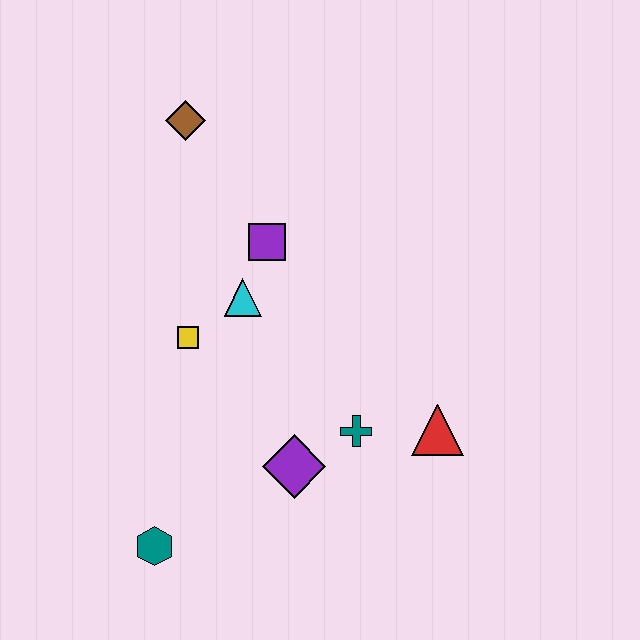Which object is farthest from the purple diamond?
The brown diamond is farthest from the purple diamond.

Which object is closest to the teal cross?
The purple diamond is closest to the teal cross.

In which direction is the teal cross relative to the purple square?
The teal cross is below the purple square.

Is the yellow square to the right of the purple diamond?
No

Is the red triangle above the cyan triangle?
No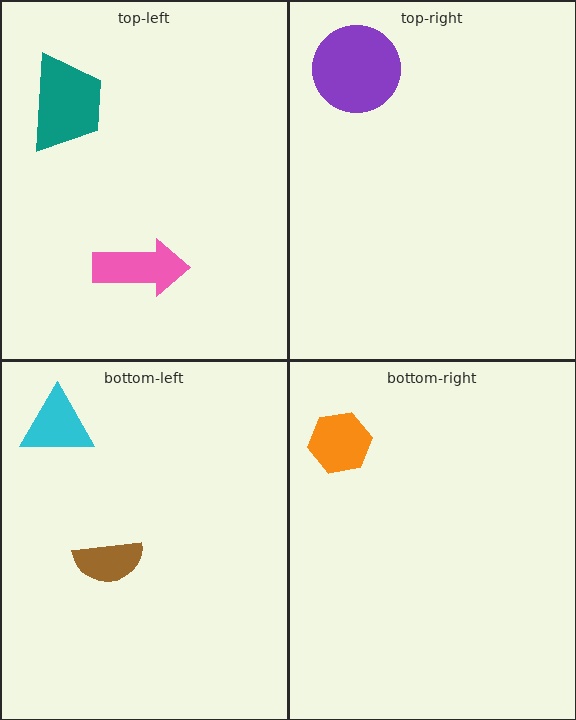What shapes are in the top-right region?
The purple circle.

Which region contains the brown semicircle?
The bottom-left region.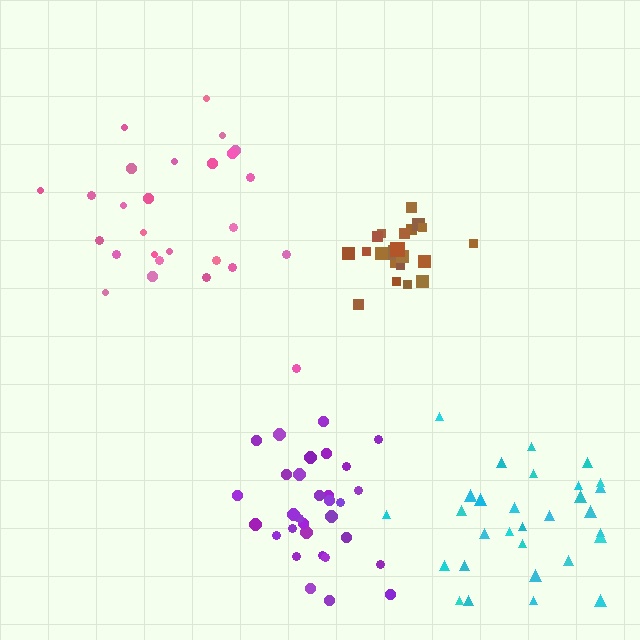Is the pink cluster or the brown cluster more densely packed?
Brown.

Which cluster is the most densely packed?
Brown.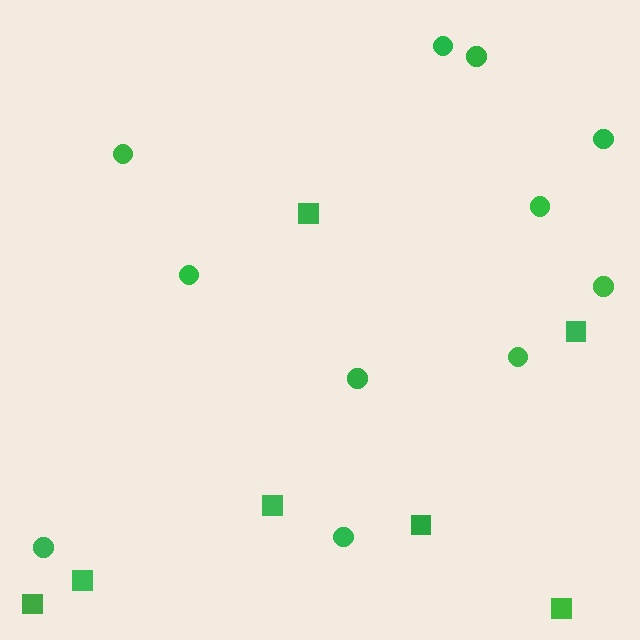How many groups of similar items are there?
There are 2 groups: one group of squares (7) and one group of circles (11).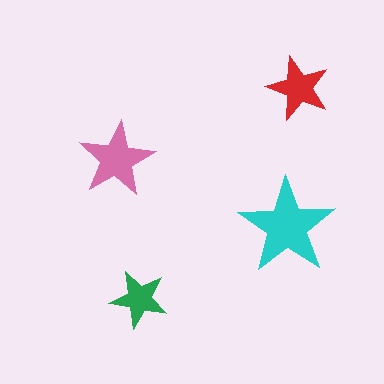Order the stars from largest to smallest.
the cyan one, the pink one, the red one, the green one.